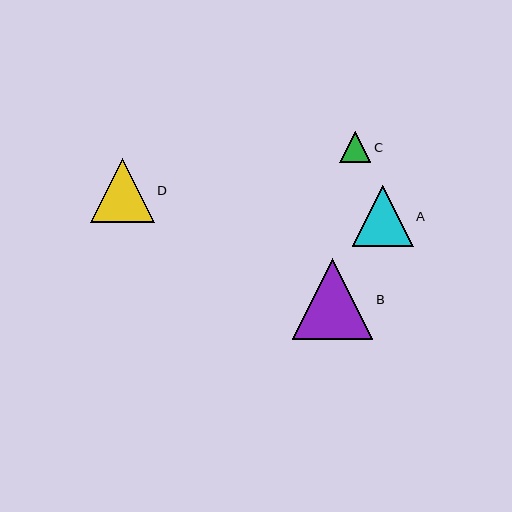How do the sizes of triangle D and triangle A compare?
Triangle D and triangle A are approximately the same size.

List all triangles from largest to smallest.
From largest to smallest: B, D, A, C.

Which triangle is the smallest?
Triangle C is the smallest with a size of approximately 31 pixels.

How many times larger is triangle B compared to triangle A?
Triangle B is approximately 1.3 times the size of triangle A.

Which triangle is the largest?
Triangle B is the largest with a size of approximately 81 pixels.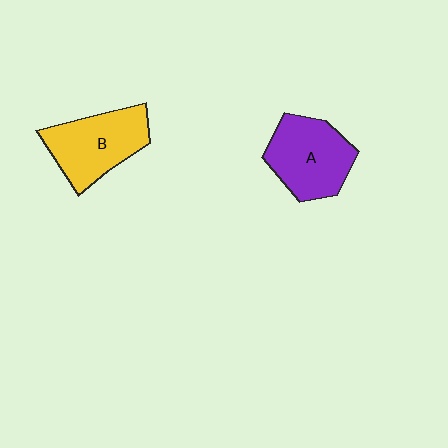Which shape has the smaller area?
Shape A (purple).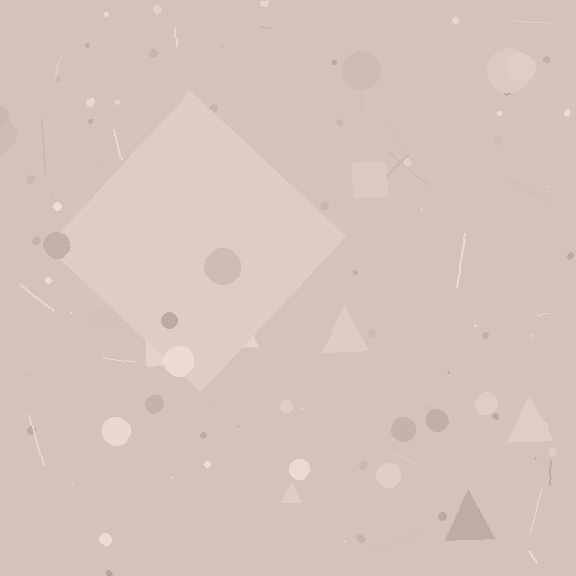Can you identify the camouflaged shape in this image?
The camouflaged shape is a diamond.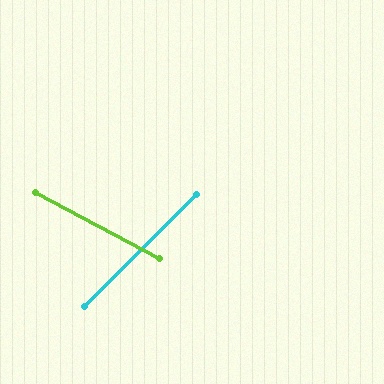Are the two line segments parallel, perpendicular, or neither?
Neither parallel nor perpendicular — they differ by about 73°.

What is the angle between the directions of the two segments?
Approximately 73 degrees.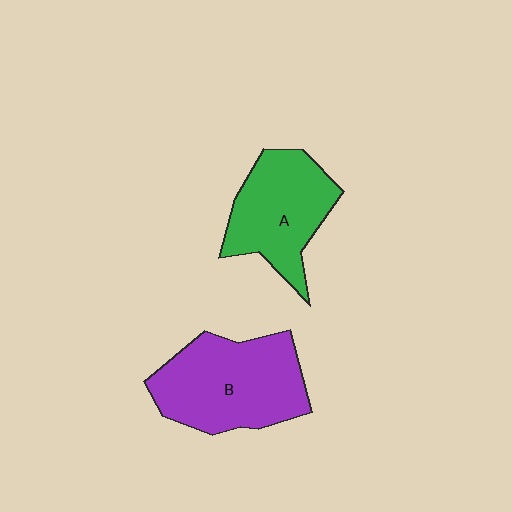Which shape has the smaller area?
Shape A (green).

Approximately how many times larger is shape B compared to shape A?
Approximately 1.2 times.